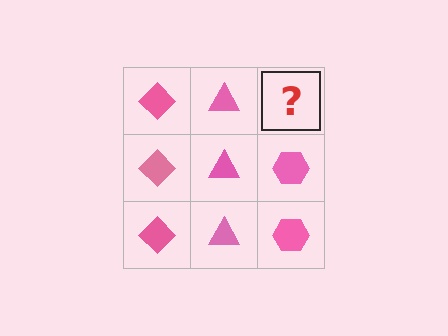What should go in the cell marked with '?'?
The missing cell should contain a pink hexagon.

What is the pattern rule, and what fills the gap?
The rule is that each column has a consistent shape. The gap should be filled with a pink hexagon.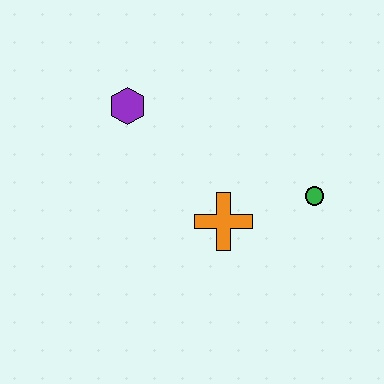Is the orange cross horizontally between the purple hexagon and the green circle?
Yes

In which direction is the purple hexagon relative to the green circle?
The purple hexagon is to the left of the green circle.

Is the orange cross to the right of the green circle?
No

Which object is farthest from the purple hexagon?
The green circle is farthest from the purple hexagon.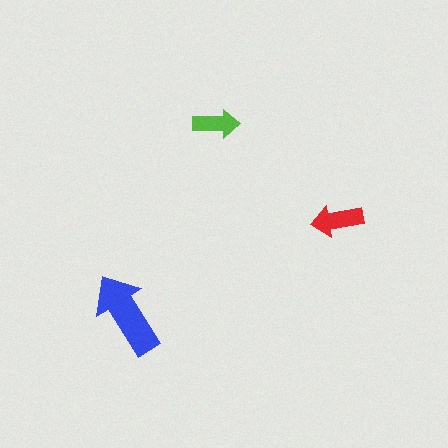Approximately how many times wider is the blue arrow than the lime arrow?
About 2 times wider.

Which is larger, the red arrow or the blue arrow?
The blue one.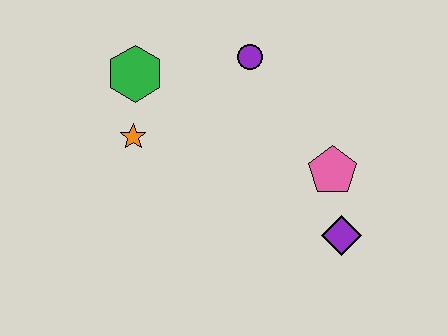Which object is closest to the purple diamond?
The pink pentagon is closest to the purple diamond.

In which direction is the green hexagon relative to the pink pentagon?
The green hexagon is to the left of the pink pentagon.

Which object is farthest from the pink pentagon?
The green hexagon is farthest from the pink pentagon.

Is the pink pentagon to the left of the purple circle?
No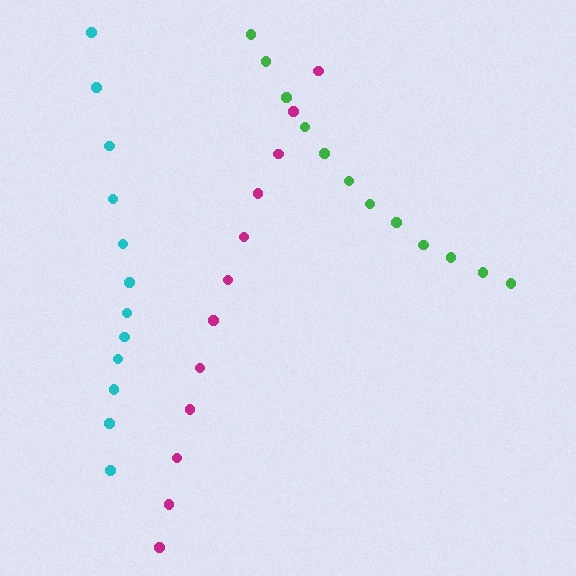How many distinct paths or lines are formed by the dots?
There are 3 distinct paths.